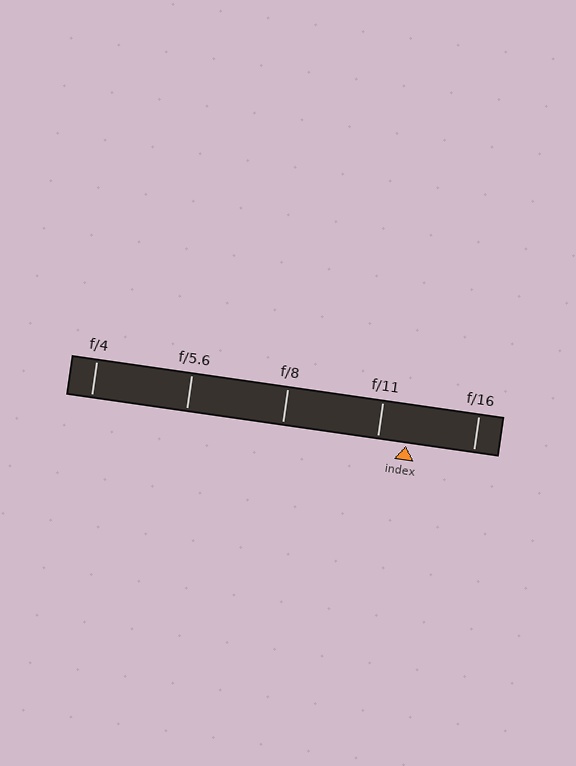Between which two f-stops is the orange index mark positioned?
The index mark is between f/11 and f/16.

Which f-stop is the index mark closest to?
The index mark is closest to f/11.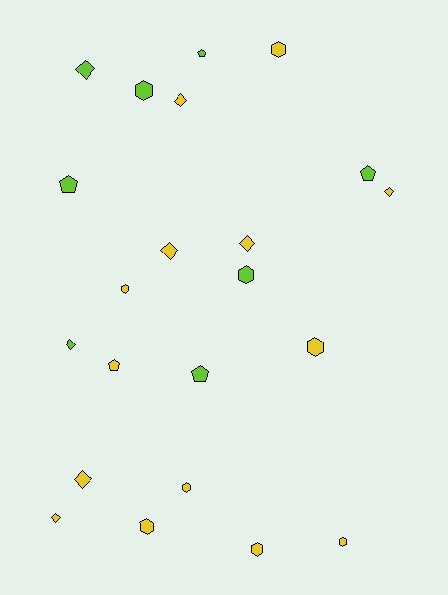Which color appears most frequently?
Yellow, with 14 objects.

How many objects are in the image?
There are 22 objects.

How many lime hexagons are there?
There are 2 lime hexagons.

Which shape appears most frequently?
Hexagon, with 9 objects.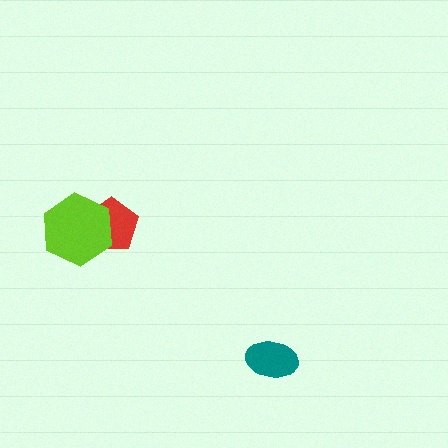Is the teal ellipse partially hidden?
No, no other shape covers it.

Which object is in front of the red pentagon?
The lime hexagon is in front of the red pentagon.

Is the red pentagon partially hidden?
Yes, it is partially covered by another shape.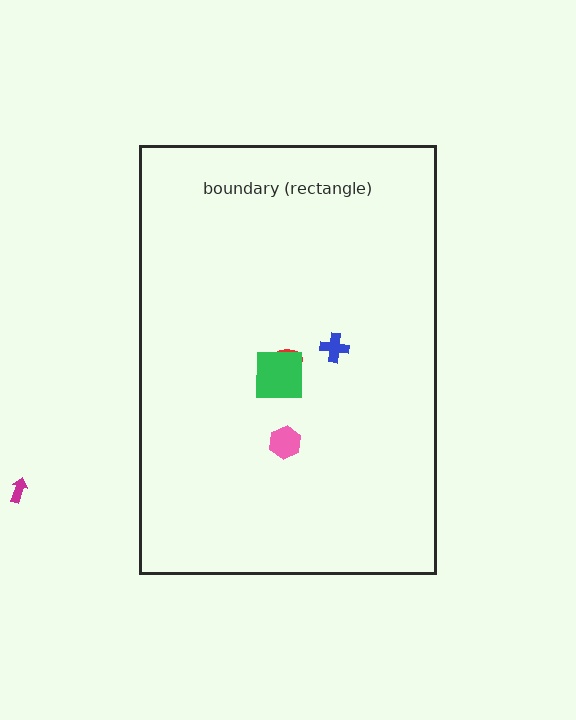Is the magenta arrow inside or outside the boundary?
Outside.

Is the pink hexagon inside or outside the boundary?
Inside.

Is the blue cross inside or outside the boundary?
Inside.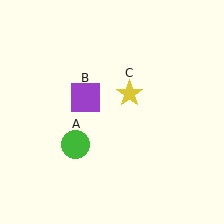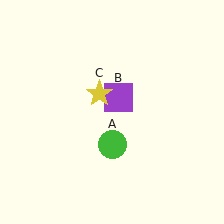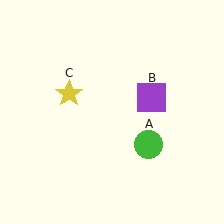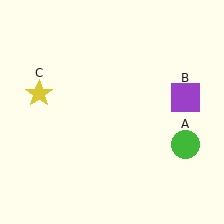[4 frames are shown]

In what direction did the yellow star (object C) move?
The yellow star (object C) moved left.